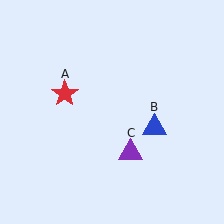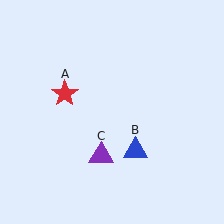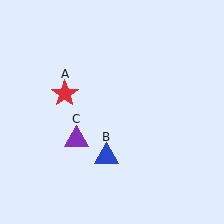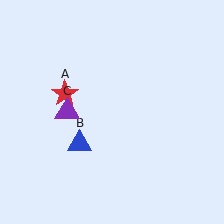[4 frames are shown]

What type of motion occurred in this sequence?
The blue triangle (object B), purple triangle (object C) rotated clockwise around the center of the scene.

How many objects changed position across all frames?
2 objects changed position: blue triangle (object B), purple triangle (object C).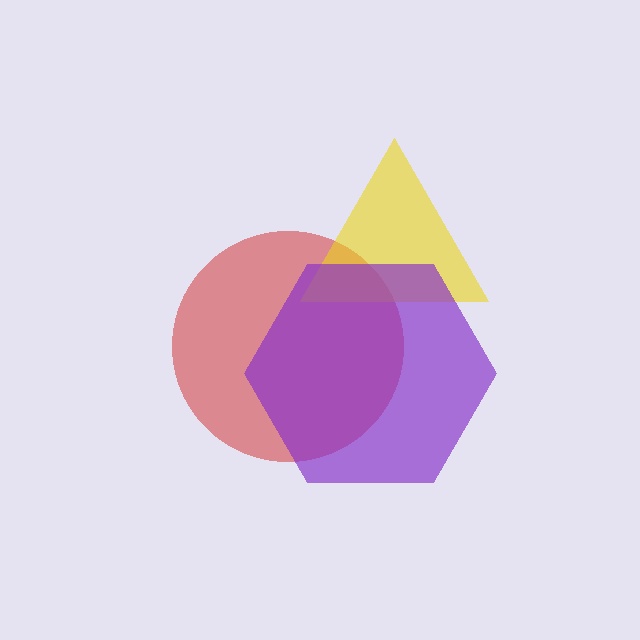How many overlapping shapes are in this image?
There are 3 overlapping shapes in the image.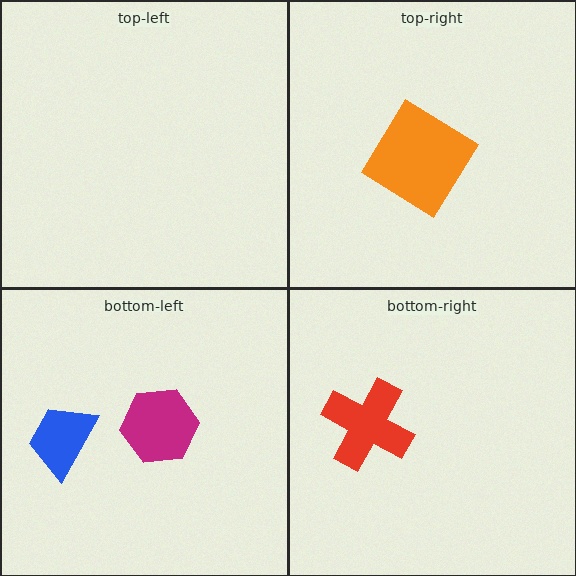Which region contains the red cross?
The bottom-right region.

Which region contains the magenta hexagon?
The bottom-left region.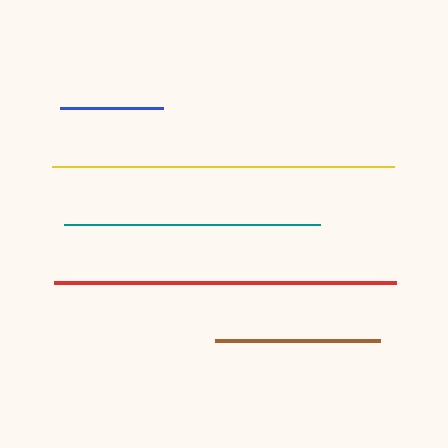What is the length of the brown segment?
The brown segment is approximately 165 pixels long.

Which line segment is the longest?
The yellow line is the longest at approximately 342 pixels.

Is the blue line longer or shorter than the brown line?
The brown line is longer than the blue line.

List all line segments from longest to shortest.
From longest to shortest: yellow, red, teal, brown, blue.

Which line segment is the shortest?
The blue line is the shortest at approximately 103 pixels.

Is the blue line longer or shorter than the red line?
The red line is longer than the blue line.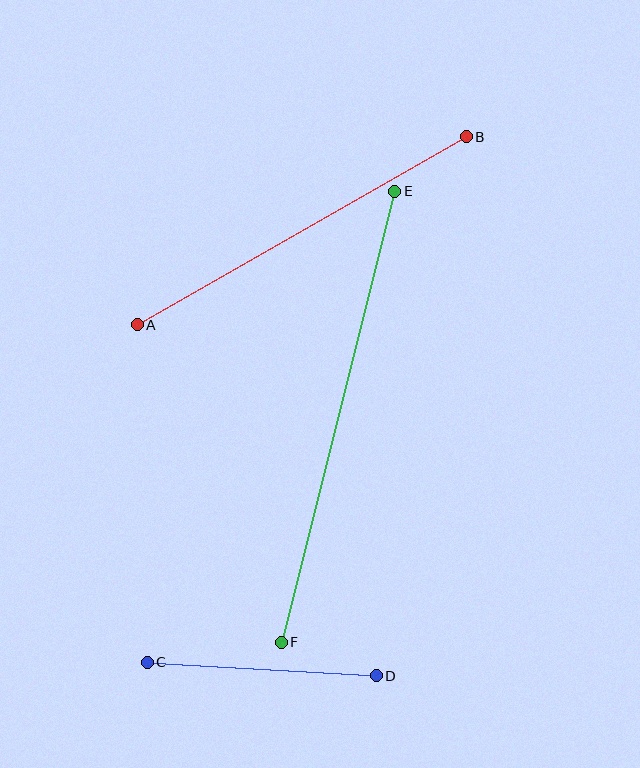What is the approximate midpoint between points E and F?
The midpoint is at approximately (338, 417) pixels.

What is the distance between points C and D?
The distance is approximately 229 pixels.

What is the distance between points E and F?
The distance is approximately 465 pixels.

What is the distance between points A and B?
The distance is approximately 379 pixels.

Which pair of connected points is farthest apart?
Points E and F are farthest apart.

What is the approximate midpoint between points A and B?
The midpoint is at approximately (302, 231) pixels.